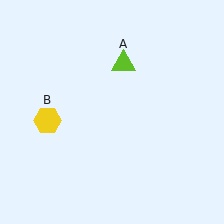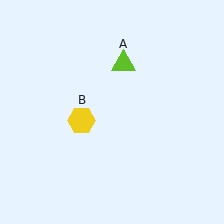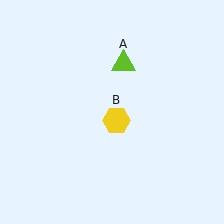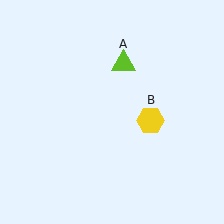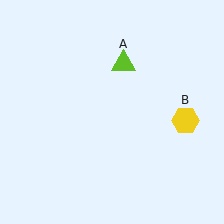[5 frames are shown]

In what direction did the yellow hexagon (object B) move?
The yellow hexagon (object B) moved right.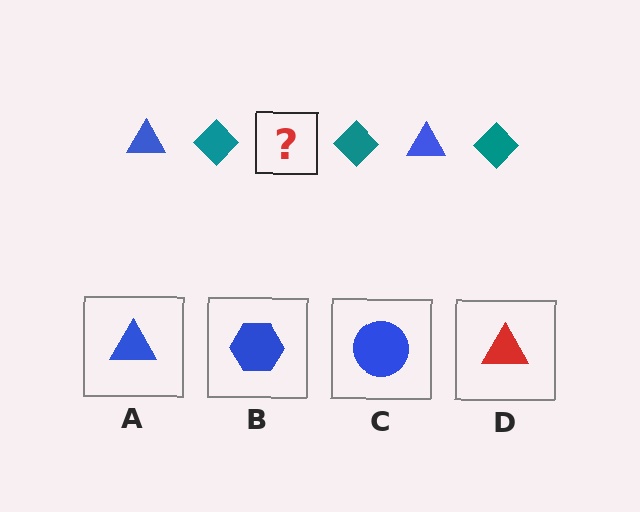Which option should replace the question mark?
Option A.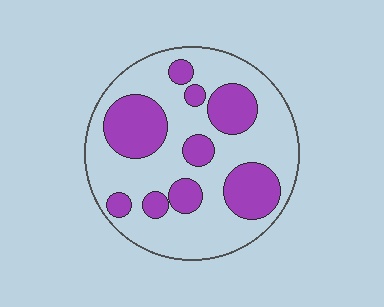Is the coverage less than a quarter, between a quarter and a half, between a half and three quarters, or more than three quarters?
Between a quarter and a half.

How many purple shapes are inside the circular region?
9.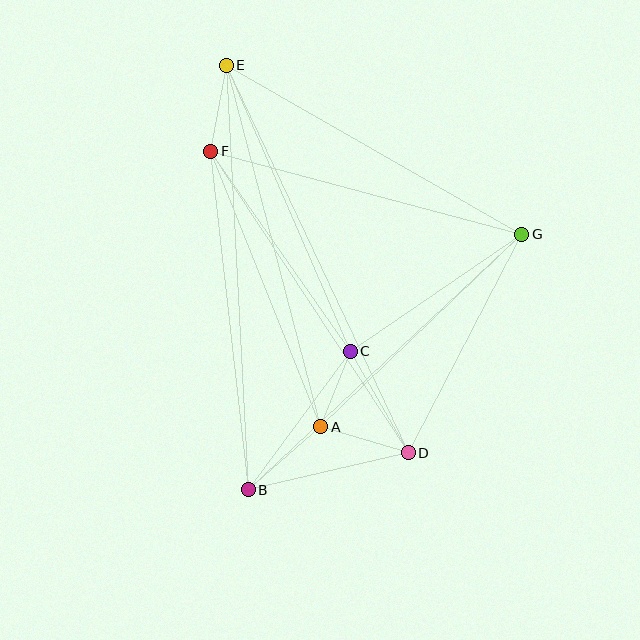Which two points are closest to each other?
Points A and C are closest to each other.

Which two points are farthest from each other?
Points D and E are farthest from each other.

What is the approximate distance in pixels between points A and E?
The distance between A and E is approximately 374 pixels.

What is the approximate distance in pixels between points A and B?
The distance between A and B is approximately 96 pixels.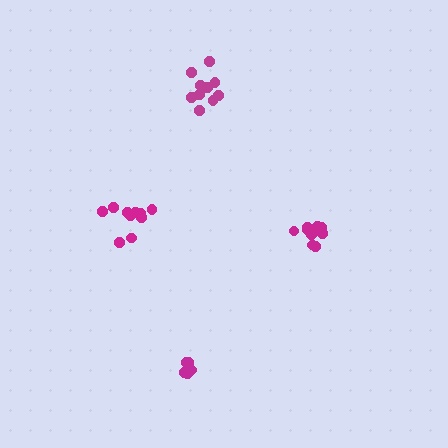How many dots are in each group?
Group 1: 10 dots, Group 2: 5 dots, Group 3: 10 dots, Group 4: 10 dots (35 total).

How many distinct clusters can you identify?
There are 4 distinct clusters.